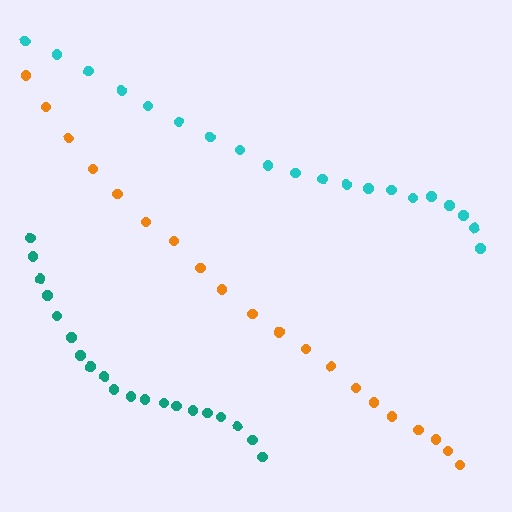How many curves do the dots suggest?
There are 3 distinct paths.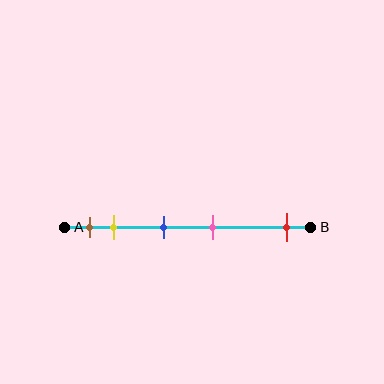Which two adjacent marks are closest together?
The brown and yellow marks are the closest adjacent pair.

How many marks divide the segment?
There are 5 marks dividing the segment.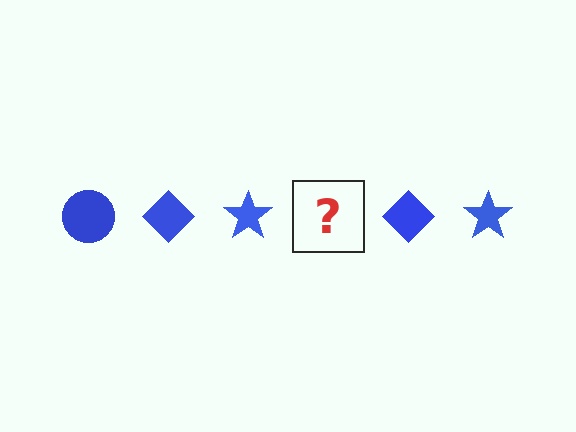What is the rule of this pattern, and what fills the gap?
The rule is that the pattern cycles through circle, diamond, star shapes in blue. The gap should be filled with a blue circle.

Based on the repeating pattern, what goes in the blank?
The blank should be a blue circle.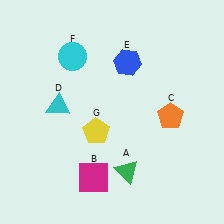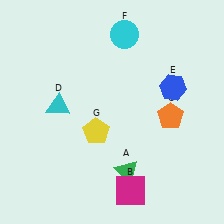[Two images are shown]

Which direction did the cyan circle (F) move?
The cyan circle (F) moved right.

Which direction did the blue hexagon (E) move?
The blue hexagon (E) moved right.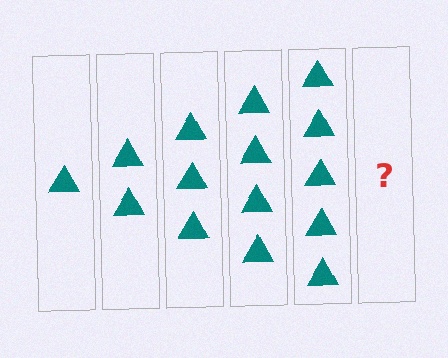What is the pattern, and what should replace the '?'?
The pattern is that each step adds one more triangle. The '?' should be 6 triangles.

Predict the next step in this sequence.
The next step is 6 triangles.